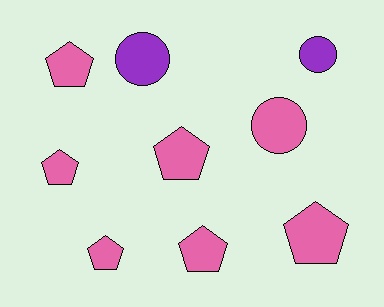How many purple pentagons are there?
There are no purple pentagons.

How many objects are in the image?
There are 9 objects.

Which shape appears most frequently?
Pentagon, with 6 objects.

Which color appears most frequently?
Pink, with 7 objects.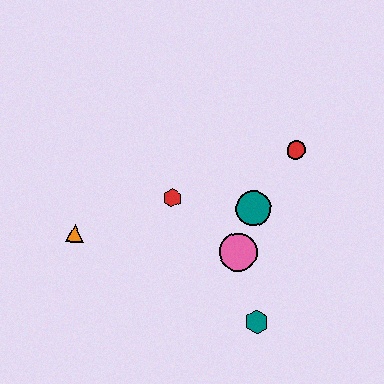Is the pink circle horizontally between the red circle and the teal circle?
No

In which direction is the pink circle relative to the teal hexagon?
The pink circle is above the teal hexagon.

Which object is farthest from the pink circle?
The orange triangle is farthest from the pink circle.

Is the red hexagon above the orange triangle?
Yes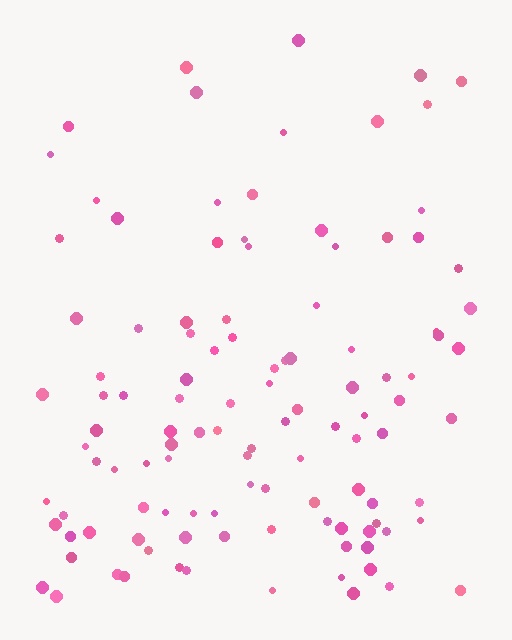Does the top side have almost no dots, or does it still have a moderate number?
Still a moderate number, just noticeably fewer than the bottom.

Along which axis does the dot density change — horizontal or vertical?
Vertical.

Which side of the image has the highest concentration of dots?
The bottom.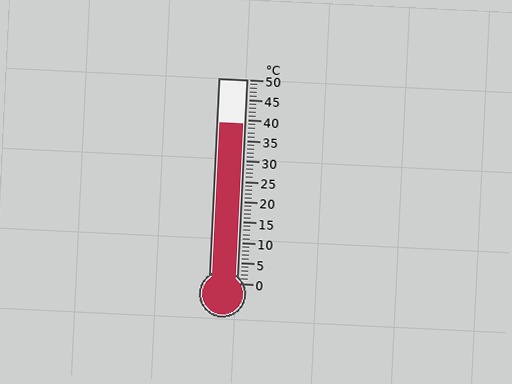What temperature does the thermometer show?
The thermometer shows approximately 39°C.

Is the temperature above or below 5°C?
The temperature is above 5°C.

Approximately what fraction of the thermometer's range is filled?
The thermometer is filled to approximately 80% of its range.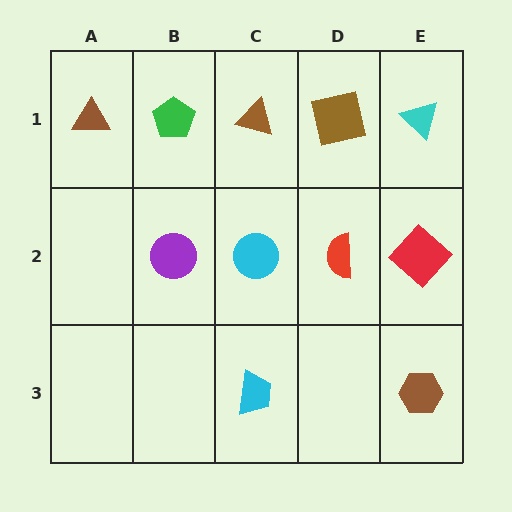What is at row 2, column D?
A red semicircle.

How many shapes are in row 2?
4 shapes.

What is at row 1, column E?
A cyan triangle.